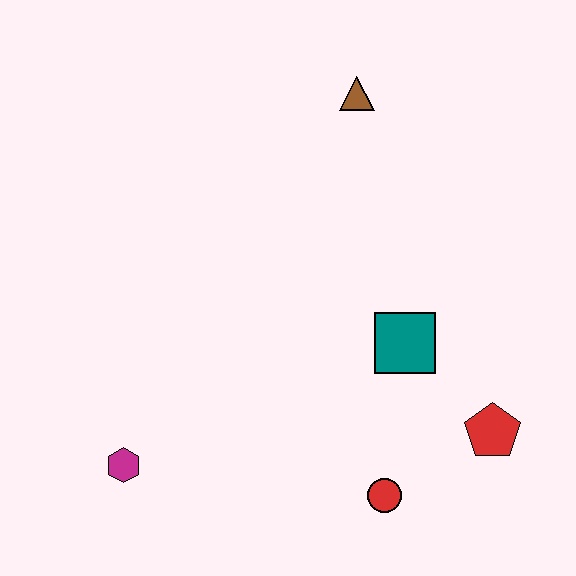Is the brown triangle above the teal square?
Yes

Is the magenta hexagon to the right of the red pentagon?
No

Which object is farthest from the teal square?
The magenta hexagon is farthest from the teal square.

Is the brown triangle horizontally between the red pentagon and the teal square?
No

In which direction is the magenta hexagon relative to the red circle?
The magenta hexagon is to the left of the red circle.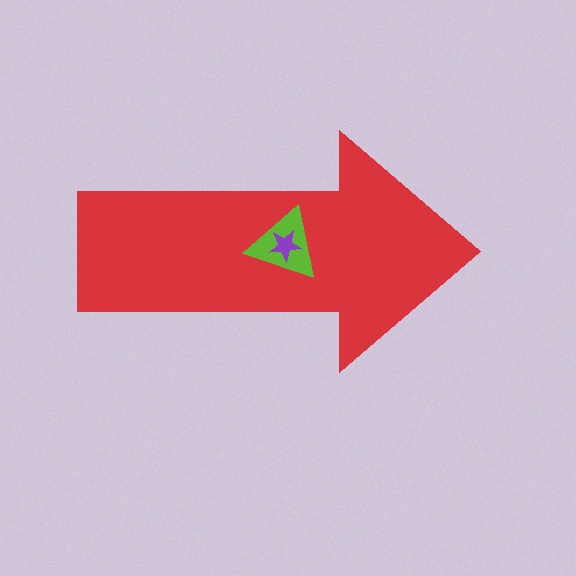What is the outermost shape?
The red arrow.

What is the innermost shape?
The purple star.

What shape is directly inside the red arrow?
The lime triangle.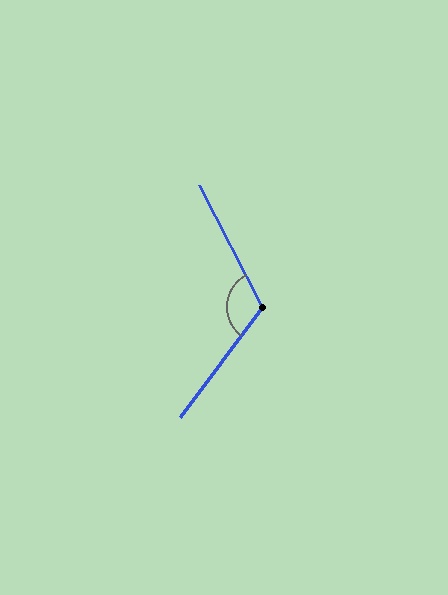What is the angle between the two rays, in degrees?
Approximately 116 degrees.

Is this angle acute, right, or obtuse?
It is obtuse.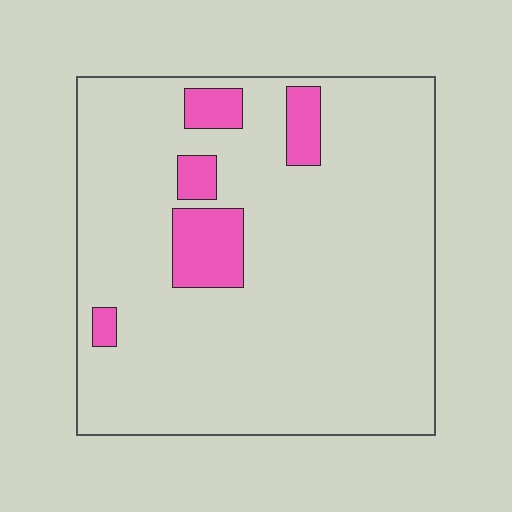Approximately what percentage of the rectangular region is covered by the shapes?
Approximately 10%.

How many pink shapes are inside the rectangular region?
5.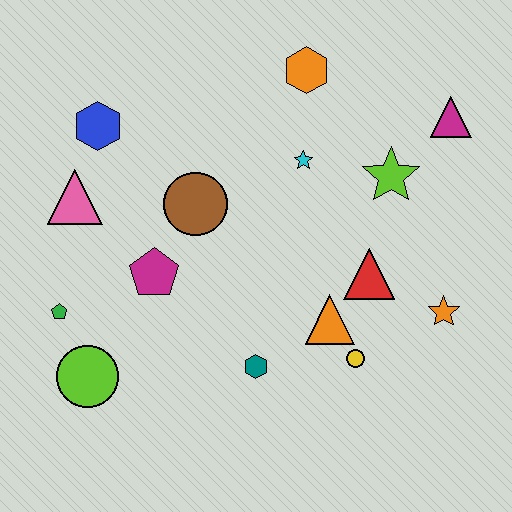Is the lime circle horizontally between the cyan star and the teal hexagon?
No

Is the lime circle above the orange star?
No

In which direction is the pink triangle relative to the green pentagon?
The pink triangle is above the green pentagon.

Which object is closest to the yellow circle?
The orange triangle is closest to the yellow circle.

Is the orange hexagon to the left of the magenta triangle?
Yes